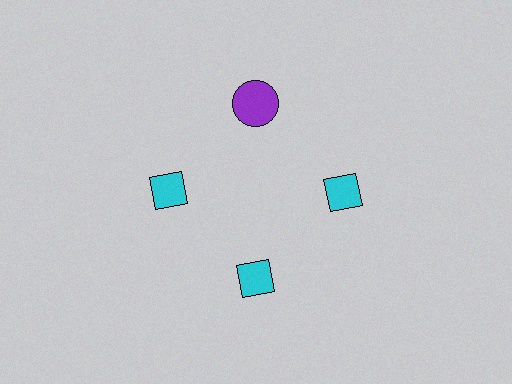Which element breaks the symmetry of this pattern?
The purple circle at roughly the 12 o'clock position breaks the symmetry. All other shapes are cyan diamonds.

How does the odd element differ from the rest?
It differs in both color (purple instead of cyan) and shape (circle instead of diamond).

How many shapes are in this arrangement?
There are 4 shapes arranged in a ring pattern.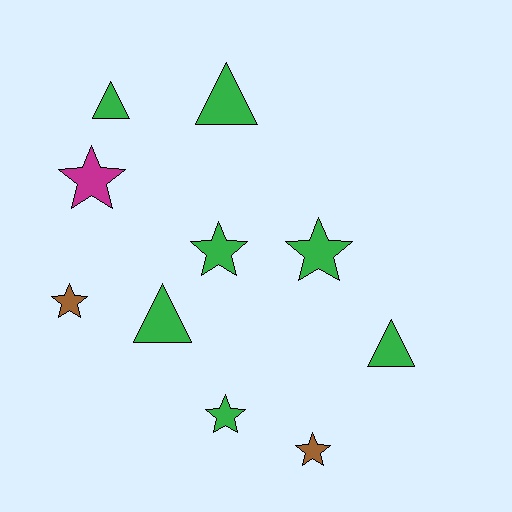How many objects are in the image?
There are 10 objects.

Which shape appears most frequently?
Star, with 6 objects.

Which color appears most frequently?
Green, with 7 objects.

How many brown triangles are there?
There are no brown triangles.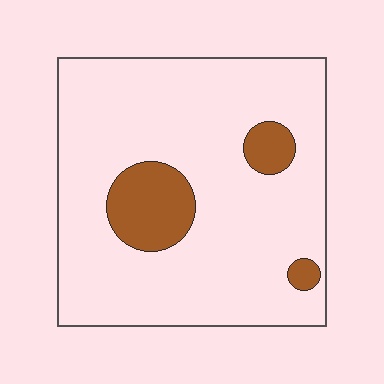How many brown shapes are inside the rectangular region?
3.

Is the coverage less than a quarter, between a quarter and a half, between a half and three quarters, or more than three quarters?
Less than a quarter.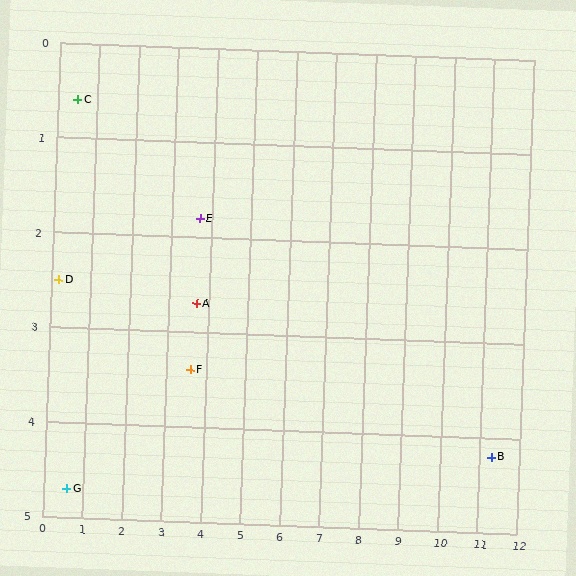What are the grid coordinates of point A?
Point A is at approximately (3.7, 2.7).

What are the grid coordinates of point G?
Point G is at approximately (0.6, 4.7).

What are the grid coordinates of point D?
Point D is at approximately (0.2, 2.5).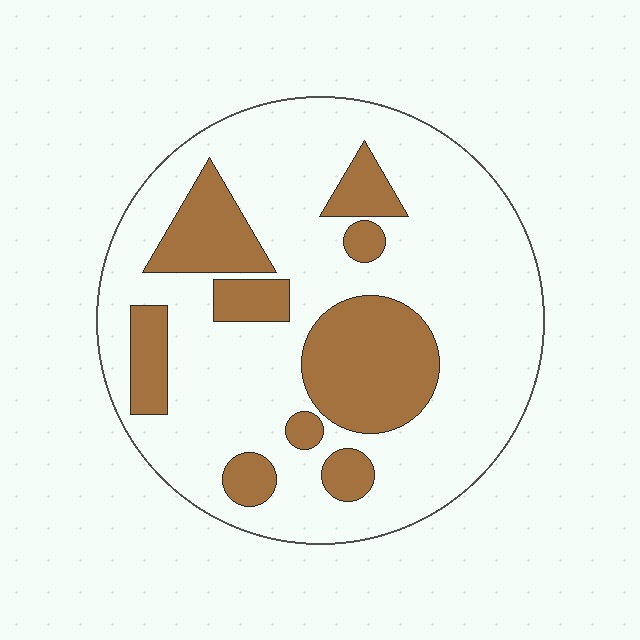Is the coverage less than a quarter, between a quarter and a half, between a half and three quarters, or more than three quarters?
Between a quarter and a half.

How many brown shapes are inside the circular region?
9.